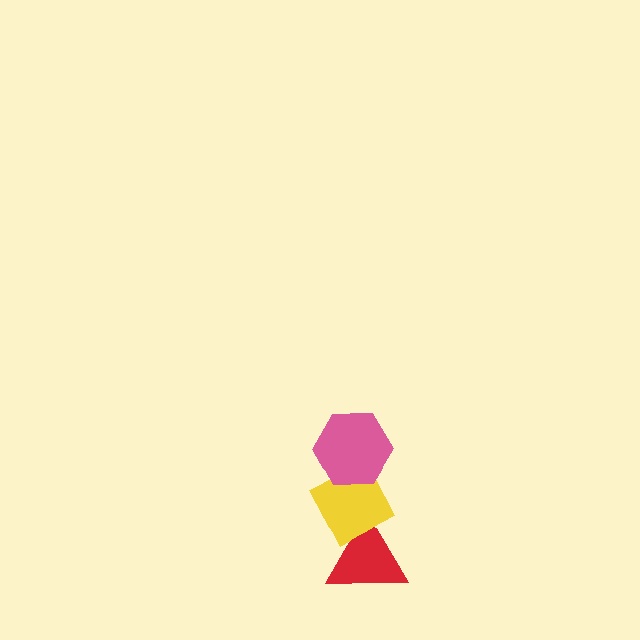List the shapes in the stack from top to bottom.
From top to bottom: the pink hexagon, the yellow diamond, the red triangle.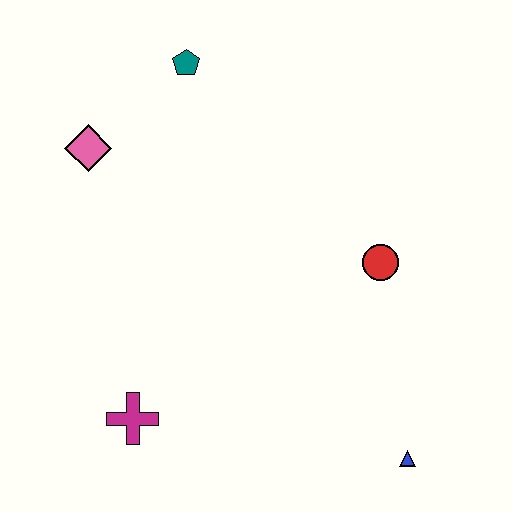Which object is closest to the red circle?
The blue triangle is closest to the red circle.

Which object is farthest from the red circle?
The pink diamond is farthest from the red circle.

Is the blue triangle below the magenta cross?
Yes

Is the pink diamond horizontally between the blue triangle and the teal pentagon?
No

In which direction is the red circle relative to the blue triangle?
The red circle is above the blue triangle.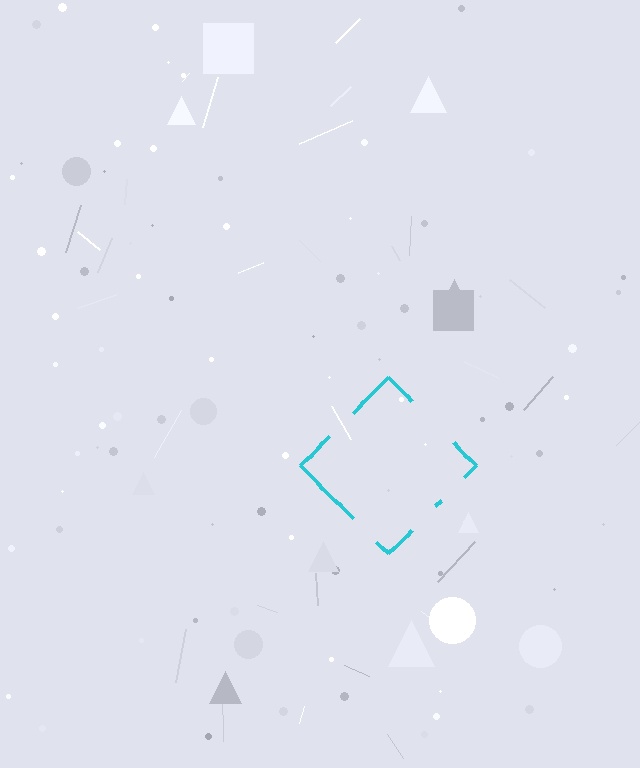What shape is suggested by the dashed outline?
The dashed outline suggests a diamond.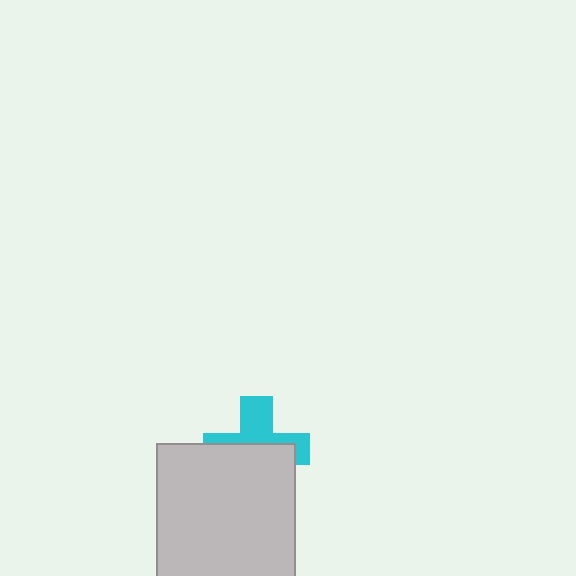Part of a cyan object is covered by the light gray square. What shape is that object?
It is a cross.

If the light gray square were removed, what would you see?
You would see the complete cyan cross.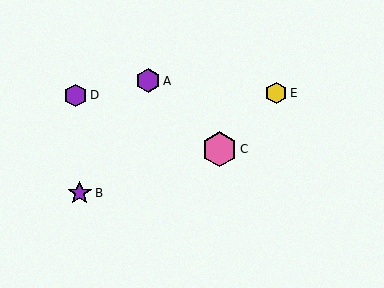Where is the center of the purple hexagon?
The center of the purple hexagon is at (148, 81).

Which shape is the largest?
The pink hexagon (labeled C) is the largest.